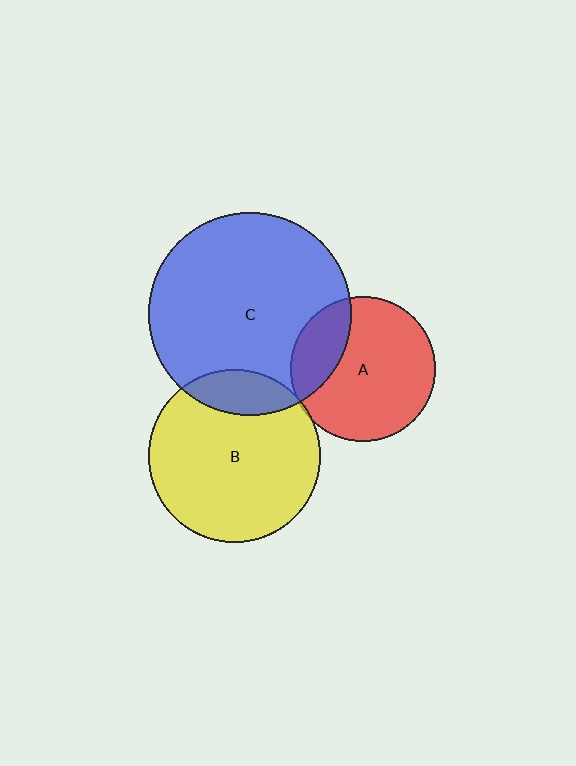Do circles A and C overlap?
Yes.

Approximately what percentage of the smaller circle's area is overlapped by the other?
Approximately 25%.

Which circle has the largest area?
Circle C (blue).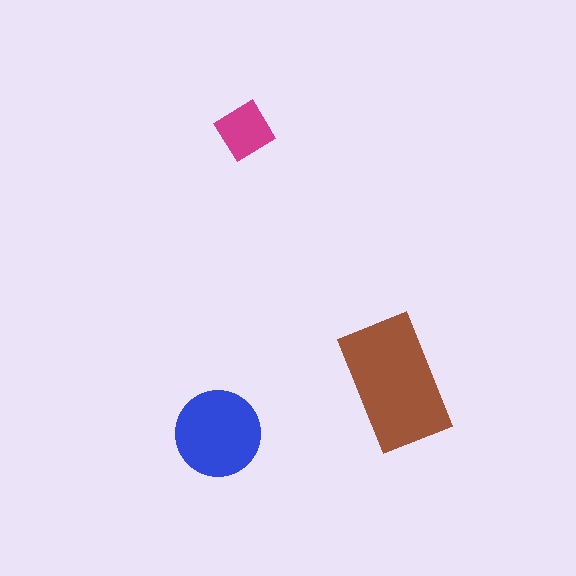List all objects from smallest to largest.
The magenta diamond, the blue circle, the brown rectangle.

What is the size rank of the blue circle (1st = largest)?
2nd.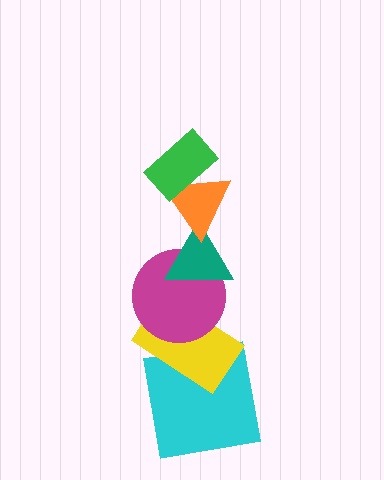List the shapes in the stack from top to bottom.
From top to bottom: the green rectangle, the orange triangle, the teal triangle, the magenta circle, the yellow rectangle, the cyan square.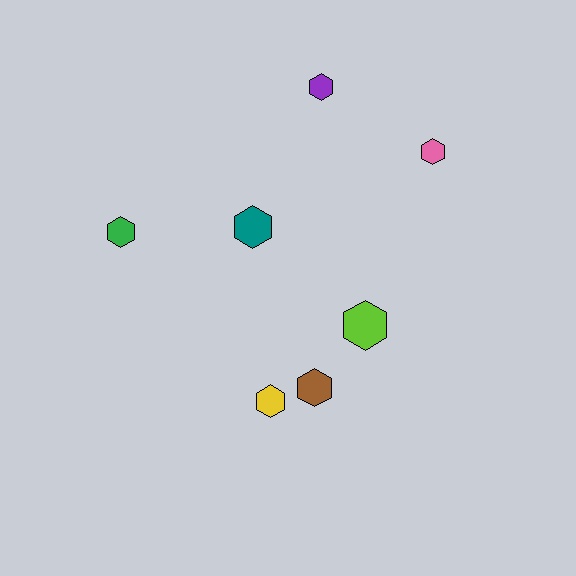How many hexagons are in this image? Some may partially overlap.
There are 7 hexagons.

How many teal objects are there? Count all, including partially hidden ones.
There is 1 teal object.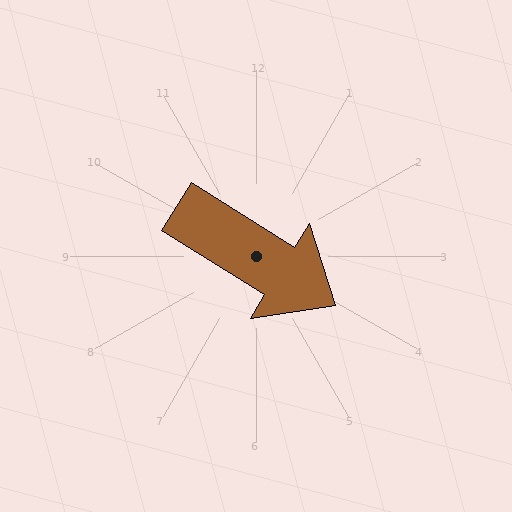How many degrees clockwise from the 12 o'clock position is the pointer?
Approximately 122 degrees.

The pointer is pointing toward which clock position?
Roughly 4 o'clock.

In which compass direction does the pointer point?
Southeast.